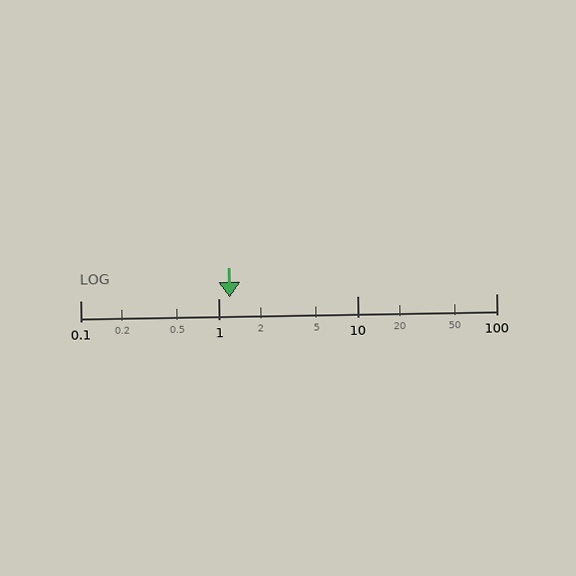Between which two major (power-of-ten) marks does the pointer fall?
The pointer is between 1 and 10.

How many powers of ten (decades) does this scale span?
The scale spans 3 decades, from 0.1 to 100.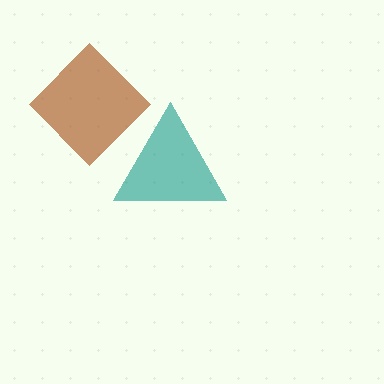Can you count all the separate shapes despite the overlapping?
Yes, there are 2 separate shapes.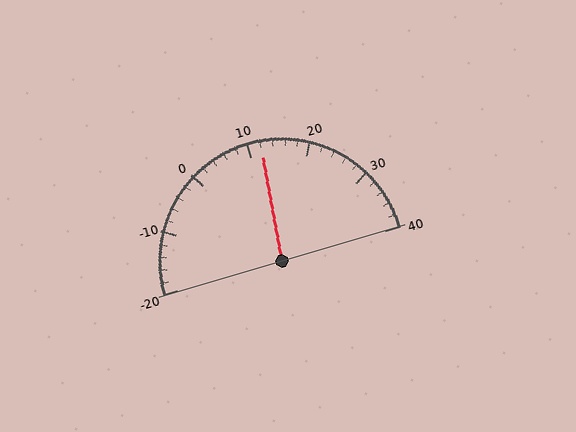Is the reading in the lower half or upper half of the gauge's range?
The reading is in the upper half of the range (-20 to 40).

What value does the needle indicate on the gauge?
The needle indicates approximately 12.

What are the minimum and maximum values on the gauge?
The gauge ranges from -20 to 40.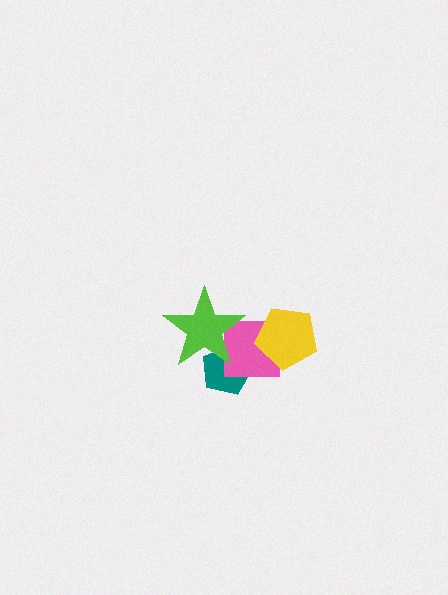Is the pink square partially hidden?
Yes, it is partially covered by another shape.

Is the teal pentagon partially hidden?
Yes, it is partially covered by another shape.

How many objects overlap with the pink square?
3 objects overlap with the pink square.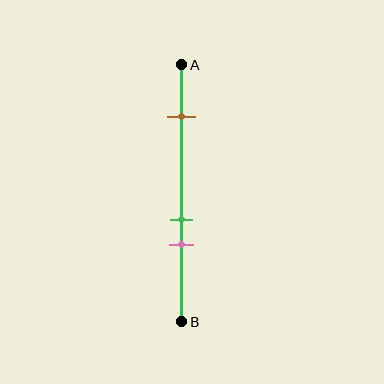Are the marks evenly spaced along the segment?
No, the marks are not evenly spaced.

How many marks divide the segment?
There are 3 marks dividing the segment.